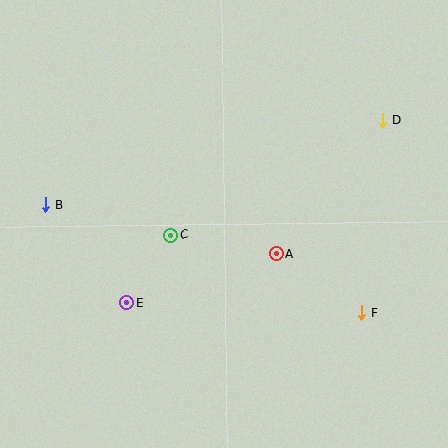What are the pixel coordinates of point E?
Point E is at (127, 303).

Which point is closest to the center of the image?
Point C at (171, 235) is closest to the center.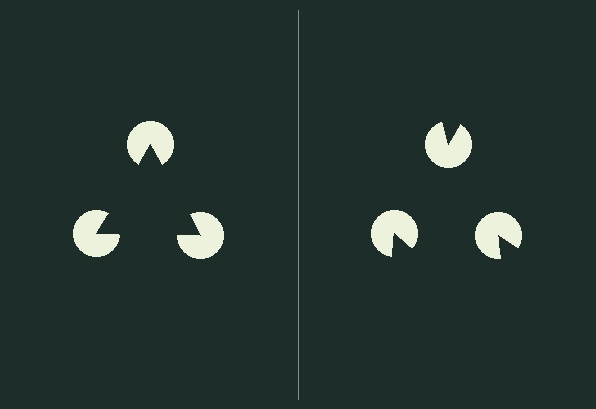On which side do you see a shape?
An illusory triangle appears on the left side. On the right side the wedge cuts are rotated, so no coherent shape forms.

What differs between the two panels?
The pac-man discs are positioned identically on both sides; only the wedge orientations differ. On the left they align to a triangle; on the right they are misaligned.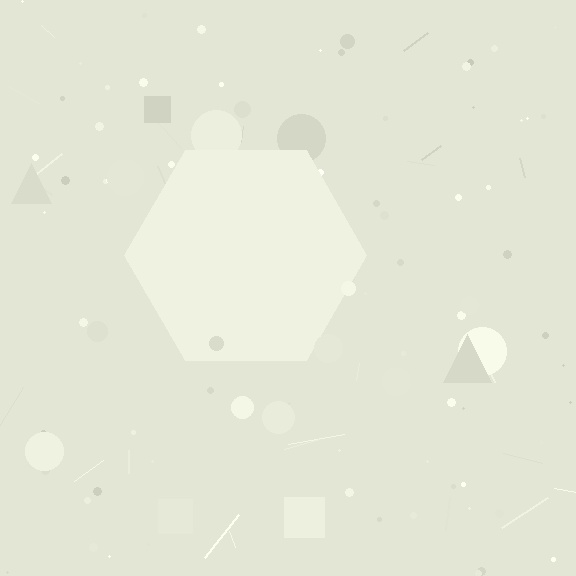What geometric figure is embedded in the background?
A hexagon is embedded in the background.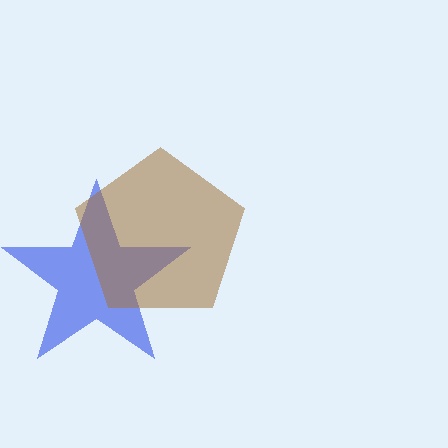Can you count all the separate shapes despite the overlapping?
Yes, there are 2 separate shapes.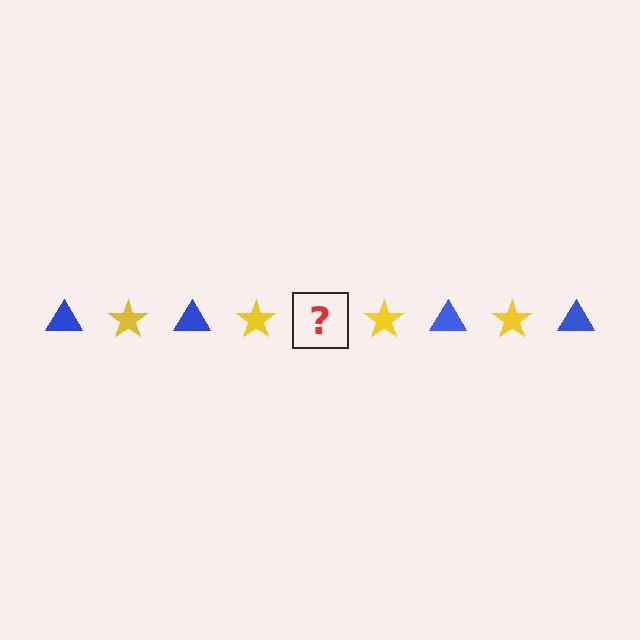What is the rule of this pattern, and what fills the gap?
The rule is that the pattern alternates between blue triangle and yellow star. The gap should be filled with a blue triangle.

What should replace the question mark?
The question mark should be replaced with a blue triangle.